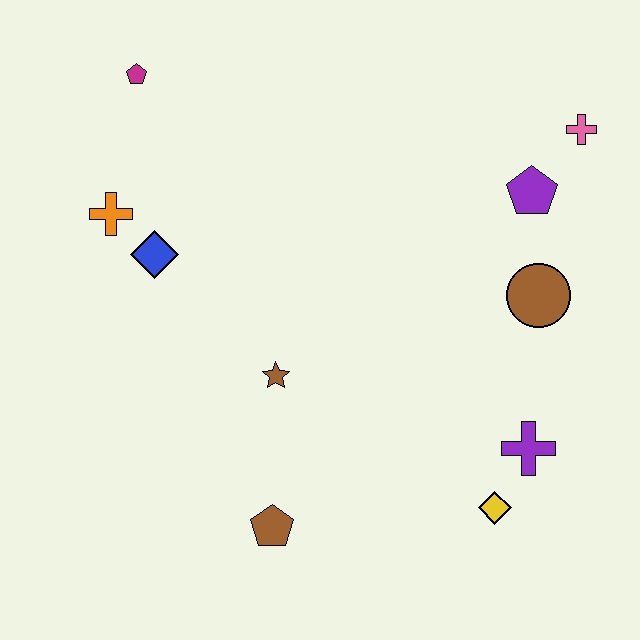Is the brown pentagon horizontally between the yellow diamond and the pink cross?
No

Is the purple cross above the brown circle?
No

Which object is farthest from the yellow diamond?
The magenta pentagon is farthest from the yellow diamond.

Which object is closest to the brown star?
The brown pentagon is closest to the brown star.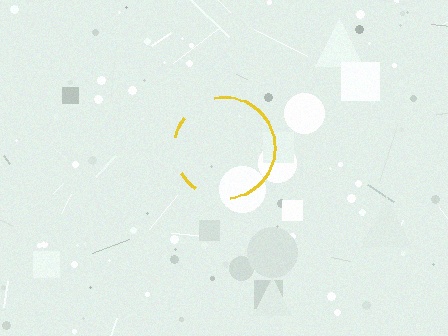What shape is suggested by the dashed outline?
The dashed outline suggests a circle.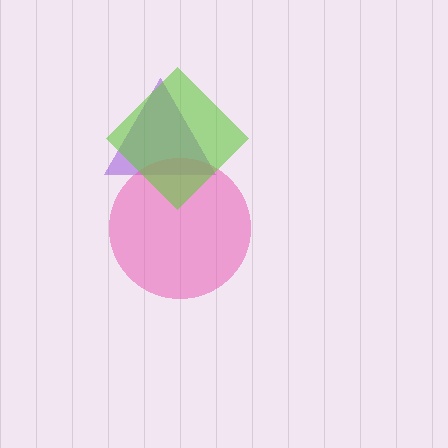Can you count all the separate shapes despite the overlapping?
Yes, there are 3 separate shapes.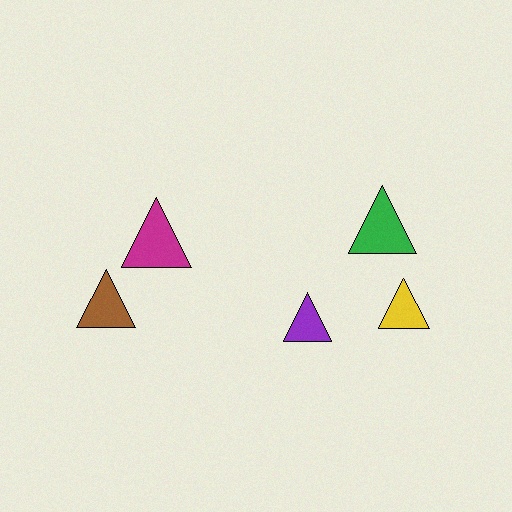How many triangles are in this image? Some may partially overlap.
There are 5 triangles.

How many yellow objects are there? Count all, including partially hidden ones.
There is 1 yellow object.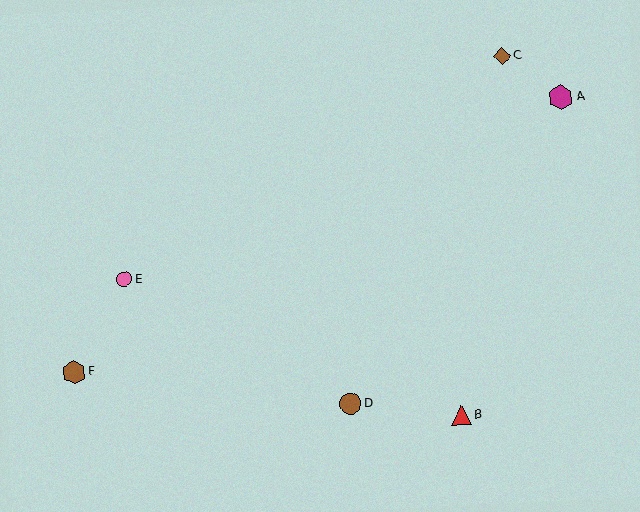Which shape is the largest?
The magenta hexagon (labeled A) is the largest.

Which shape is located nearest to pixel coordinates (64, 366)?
The brown hexagon (labeled F) at (74, 372) is nearest to that location.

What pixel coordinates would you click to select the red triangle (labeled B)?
Click at (461, 415) to select the red triangle B.